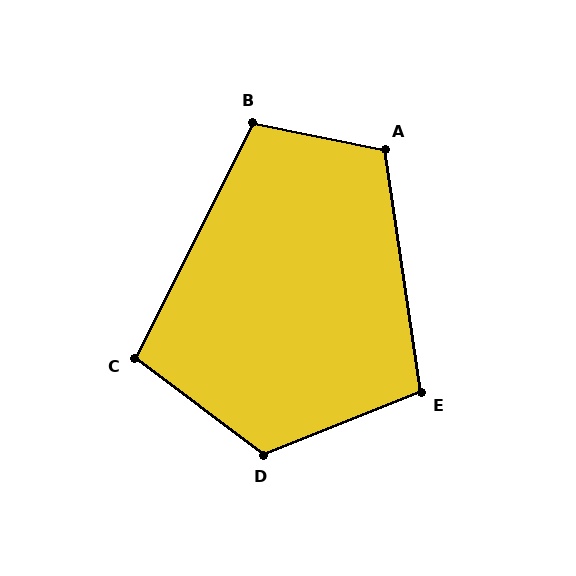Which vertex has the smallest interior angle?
C, at approximately 100 degrees.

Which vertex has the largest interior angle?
D, at approximately 121 degrees.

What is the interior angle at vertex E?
Approximately 103 degrees (obtuse).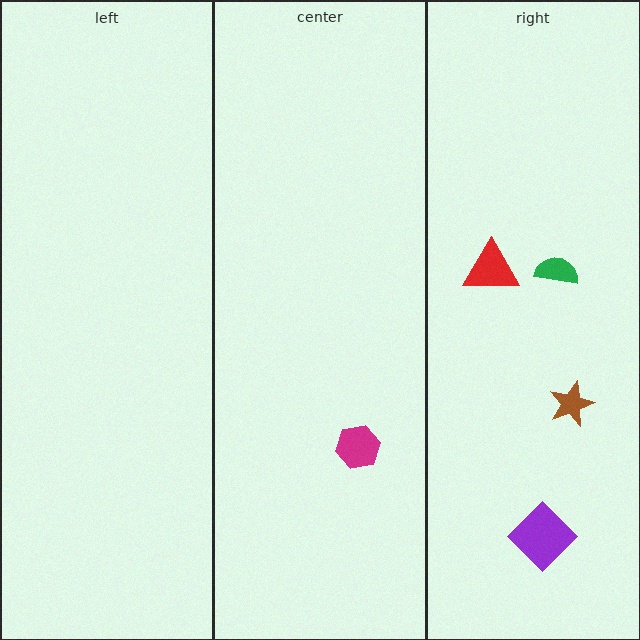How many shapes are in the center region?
1.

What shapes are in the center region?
The magenta hexagon.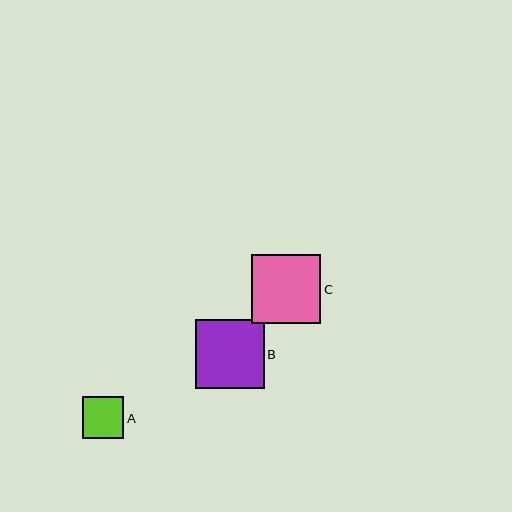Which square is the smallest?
Square A is the smallest with a size of approximately 42 pixels.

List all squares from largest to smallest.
From largest to smallest: C, B, A.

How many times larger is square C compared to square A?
Square C is approximately 1.7 times the size of square A.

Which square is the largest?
Square C is the largest with a size of approximately 69 pixels.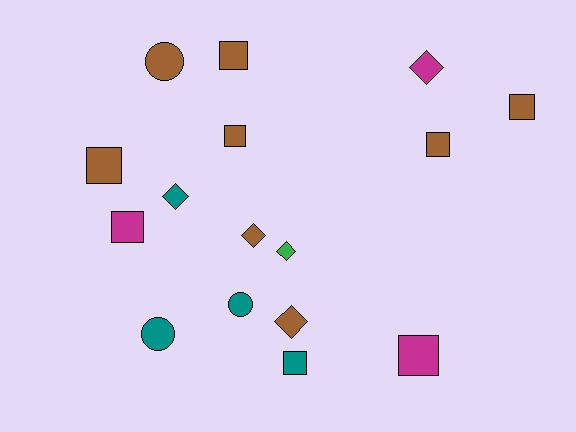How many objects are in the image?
There are 16 objects.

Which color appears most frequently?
Brown, with 8 objects.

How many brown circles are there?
There is 1 brown circle.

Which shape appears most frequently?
Square, with 8 objects.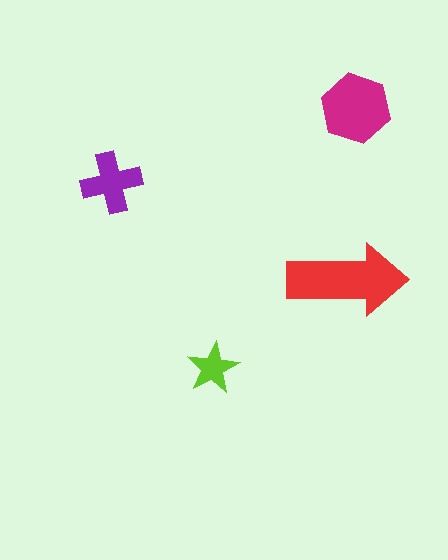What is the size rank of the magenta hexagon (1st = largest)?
2nd.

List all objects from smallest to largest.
The lime star, the purple cross, the magenta hexagon, the red arrow.